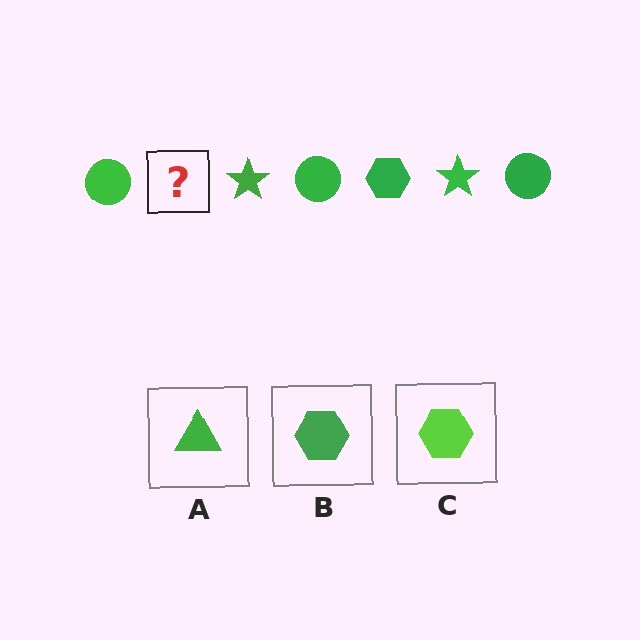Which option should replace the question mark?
Option B.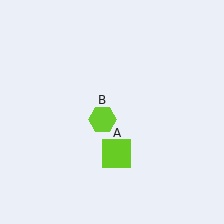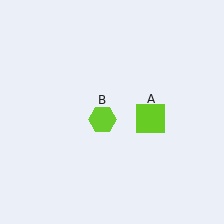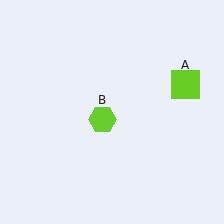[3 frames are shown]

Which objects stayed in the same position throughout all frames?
Lime hexagon (object B) remained stationary.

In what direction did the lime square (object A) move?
The lime square (object A) moved up and to the right.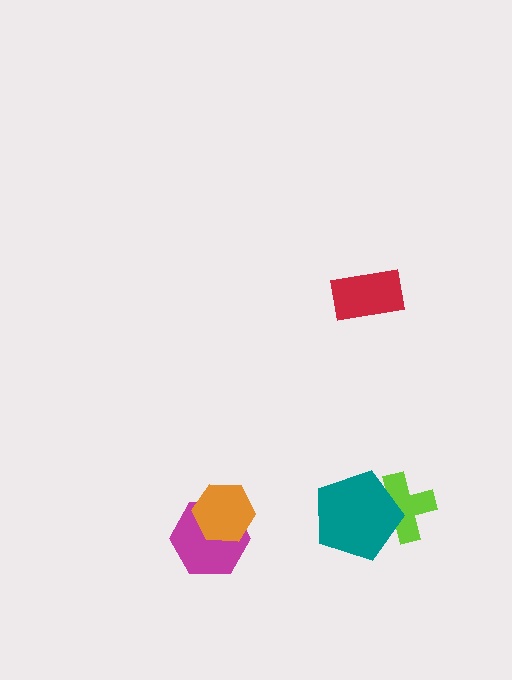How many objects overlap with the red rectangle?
0 objects overlap with the red rectangle.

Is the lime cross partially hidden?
Yes, it is partially covered by another shape.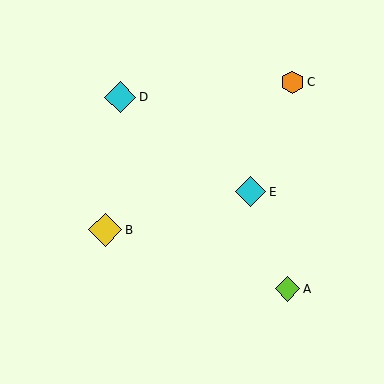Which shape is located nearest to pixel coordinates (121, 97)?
The cyan diamond (labeled D) at (120, 97) is nearest to that location.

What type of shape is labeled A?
Shape A is a lime diamond.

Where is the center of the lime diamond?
The center of the lime diamond is at (287, 289).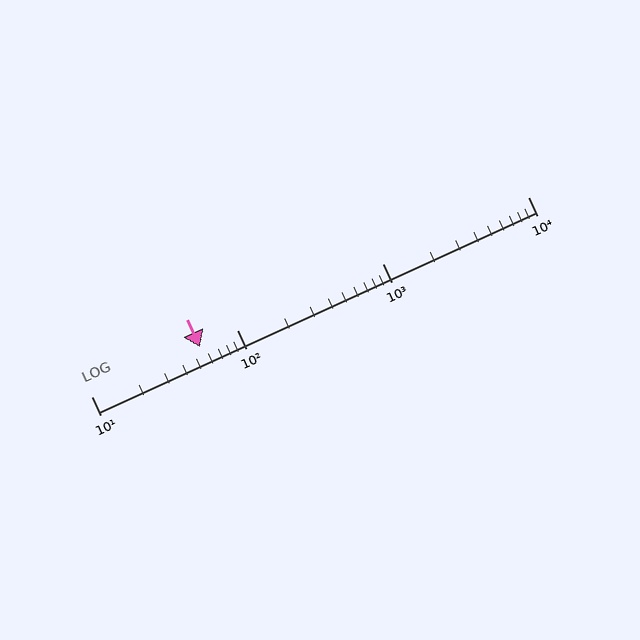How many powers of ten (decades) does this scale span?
The scale spans 3 decades, from 10 to 10000.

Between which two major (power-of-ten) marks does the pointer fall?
The pointer is between 10 and 100.